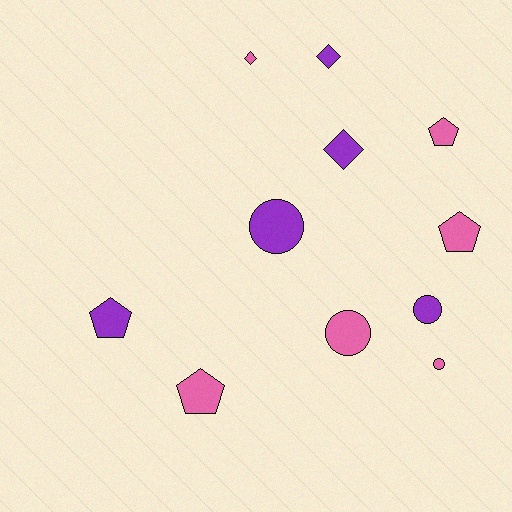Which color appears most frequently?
Pink, with 6 objects.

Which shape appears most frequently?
Pentagon, with 4 objects.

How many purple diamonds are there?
There are 2 purple diamonds.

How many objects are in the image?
There are 11 objects.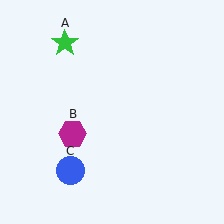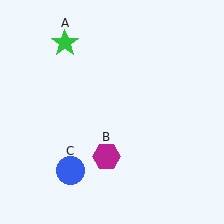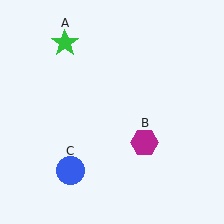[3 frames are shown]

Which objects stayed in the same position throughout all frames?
Green star (object A) and blue circle (object C) remained stationary.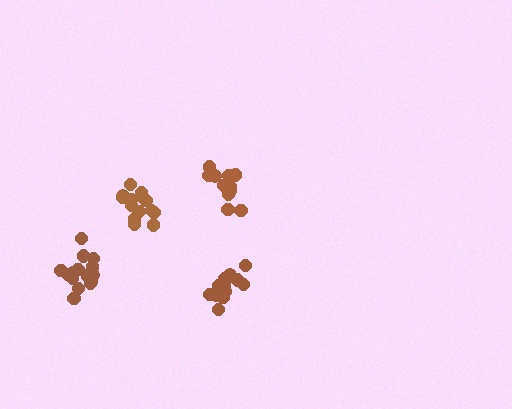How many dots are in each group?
Group 1: 15 dots, Group 2: 12 dots, Group 3: 14 dots, Group 4: 12 dots (53 total).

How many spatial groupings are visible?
There are 4 spatial groupings.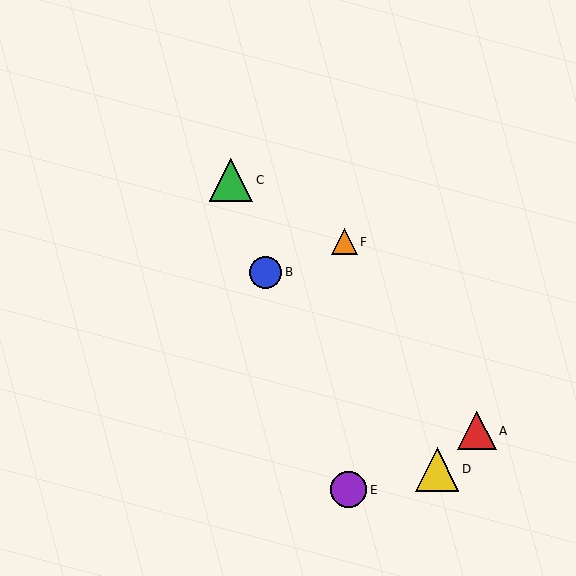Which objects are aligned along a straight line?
Objects B, C, E are aligned along a straight line.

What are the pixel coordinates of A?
Object A is at (477, 431).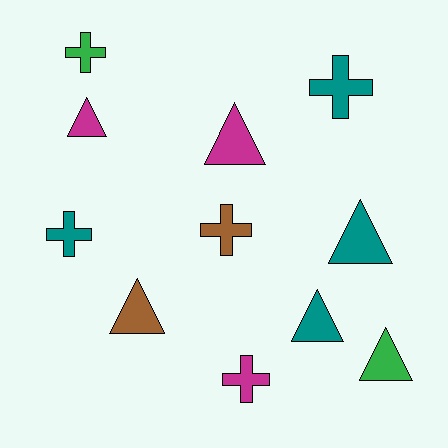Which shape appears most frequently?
Triangle, with 6 objects.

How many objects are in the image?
There are 11 objects.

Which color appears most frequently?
Teal, with 4 objects.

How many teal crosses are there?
There are 2 teal crosses.